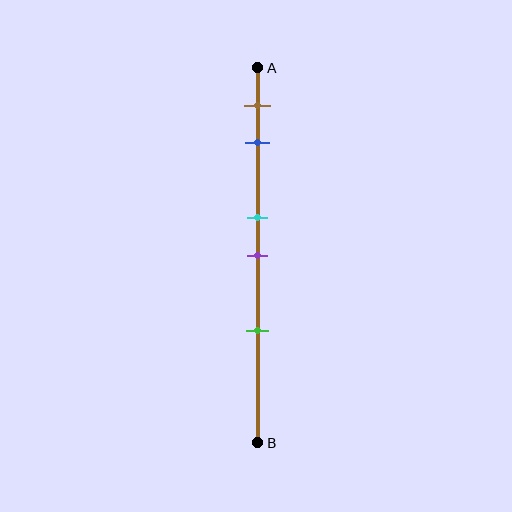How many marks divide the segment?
There are 5 marks dividing the segment.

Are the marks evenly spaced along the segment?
No, the marks are not evenly spaced.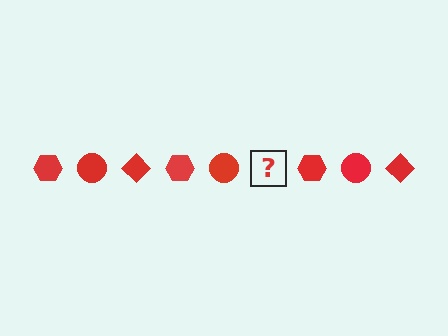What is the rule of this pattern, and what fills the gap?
The rule is that the pattern cycles through hexagon, circle, diamond shapes in red. The gap should be filled with a red diamond.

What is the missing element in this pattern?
The missing element is a red diamond.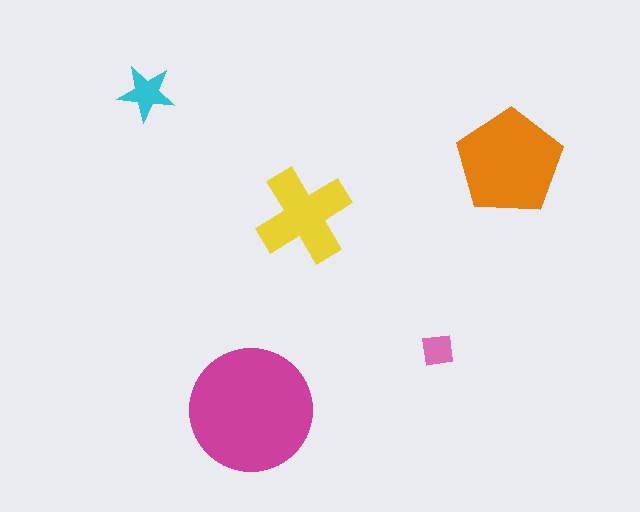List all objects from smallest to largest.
The pink square, the cyan star, the yellow cross, the orange pentagon, the magenta circle.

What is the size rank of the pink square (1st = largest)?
5th.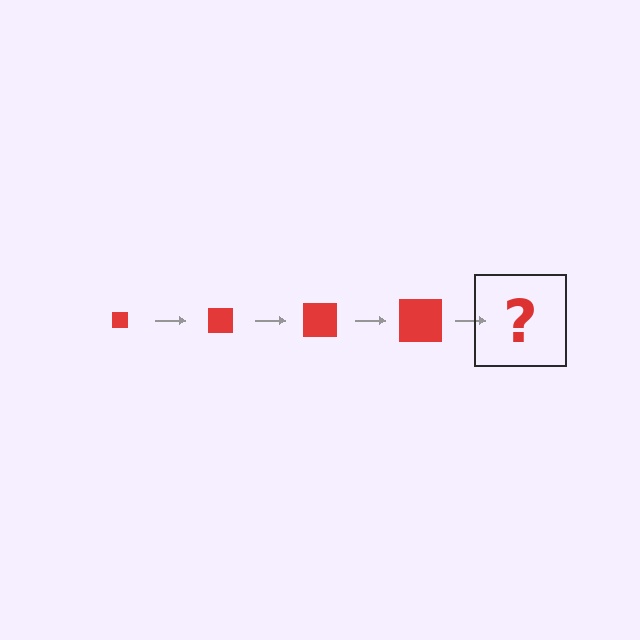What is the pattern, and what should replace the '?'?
The pattern is that the square gets progressively larger each step. The '?' should be a red square, larger than the previous one.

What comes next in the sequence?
The next element should be a red square, larger than the previous one.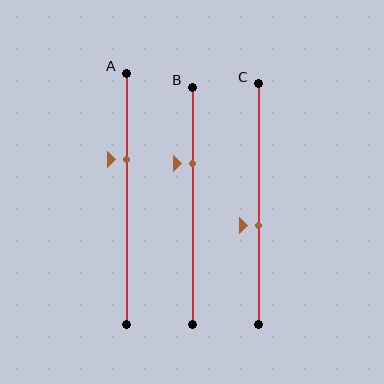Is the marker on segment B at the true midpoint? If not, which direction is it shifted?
No, the marker on segment B is shifted upward by about 18% of the segment length.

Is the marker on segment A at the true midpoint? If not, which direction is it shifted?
No, the marker on segment A is shifted upward by about 16% of the segment length.